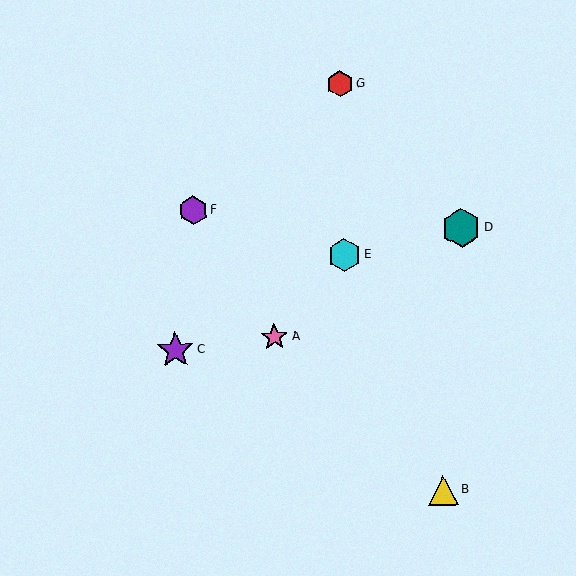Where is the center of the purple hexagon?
The center of the purple hexagon is at (193, 210).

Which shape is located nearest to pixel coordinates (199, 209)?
The purple hexagon (labeled F) at (193, 210) is nearest to that location.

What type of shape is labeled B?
Shape B is a yellow triangle.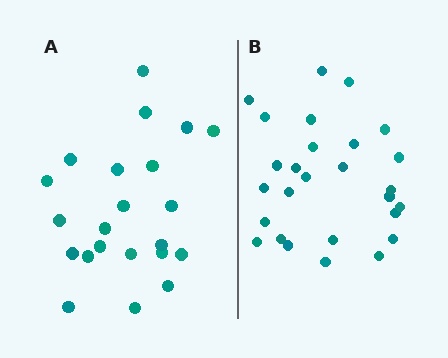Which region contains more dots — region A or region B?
Region B (the right region) has more dots.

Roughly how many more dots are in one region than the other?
Region B has about 5 more dots than region A.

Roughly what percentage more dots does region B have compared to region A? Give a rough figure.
About 25% more.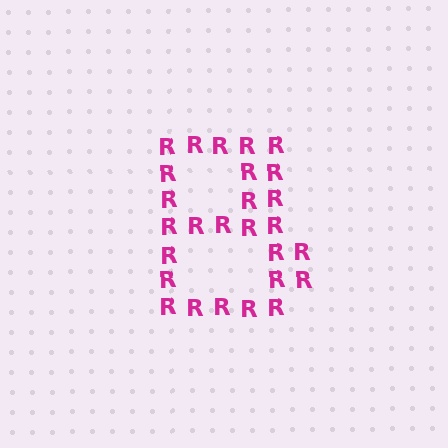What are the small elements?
The small elements are letter R's.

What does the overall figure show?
The overall figure shows the letter B.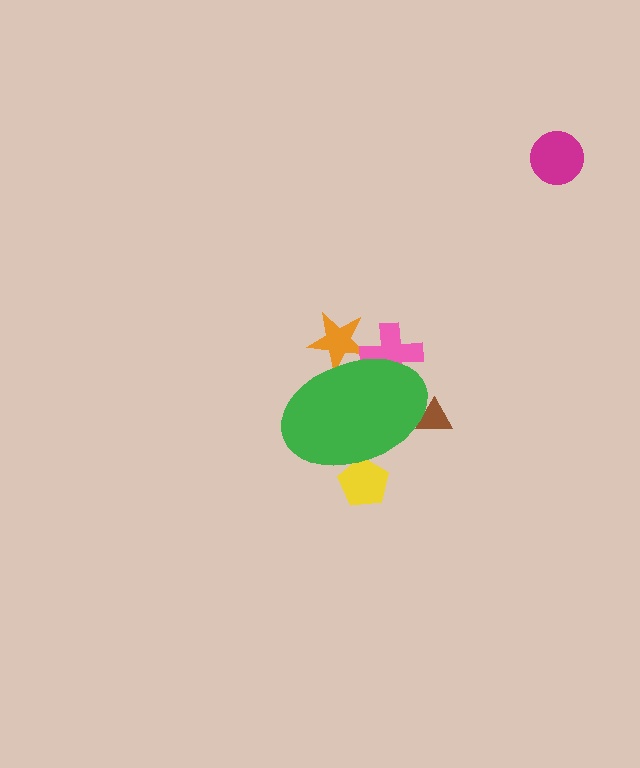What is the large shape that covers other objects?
A green ellipse.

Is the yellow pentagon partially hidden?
Yes, the yellow pentagon is partially hidden behind the green ellipse.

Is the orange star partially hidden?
Yes, the orange star is partially hidden behind the green ellipse.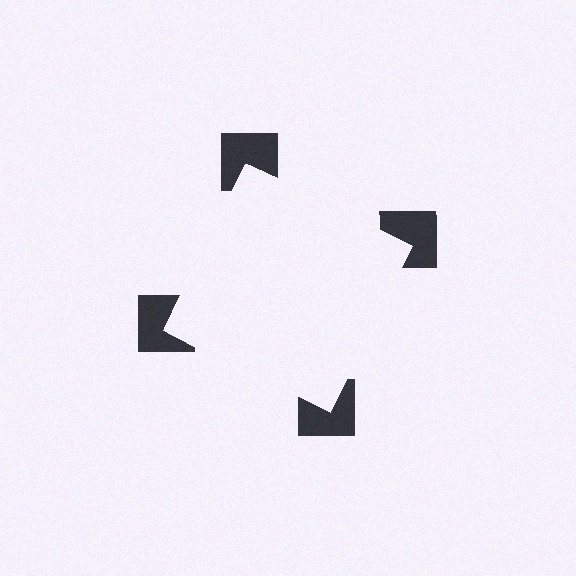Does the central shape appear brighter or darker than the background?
It typically appears slightly brighter than the background, even though no actual brightness change is drawn.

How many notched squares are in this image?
There are 4 — one at each vertex of the illusory square.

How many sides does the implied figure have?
4 sides.